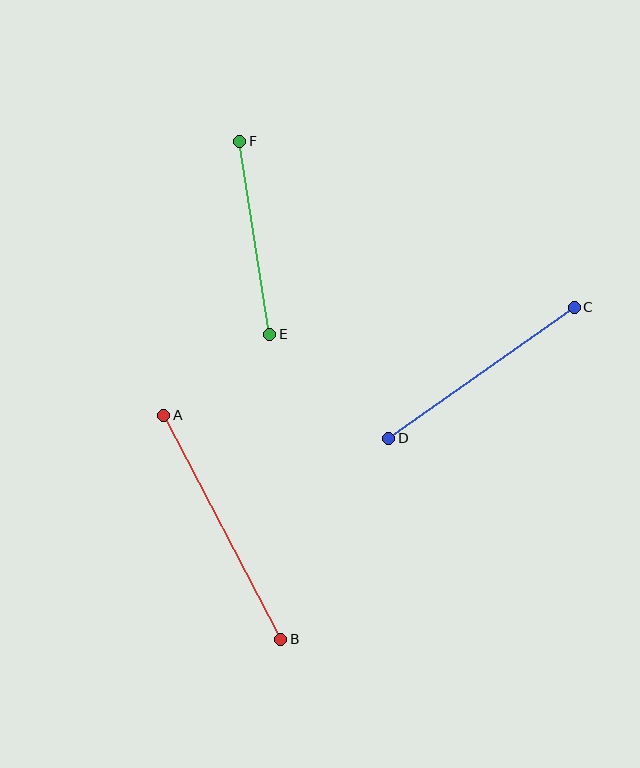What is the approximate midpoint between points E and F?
The midpoint is at approximately (255, 238) pixels.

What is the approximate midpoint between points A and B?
The midpoint is at approximately (222, 527) pixels.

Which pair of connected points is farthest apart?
Points A and B are farthest apart.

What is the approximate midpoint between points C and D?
The midpoint is at approximately (481, 373) pixels.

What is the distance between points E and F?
The distance is approximately 195 pixels.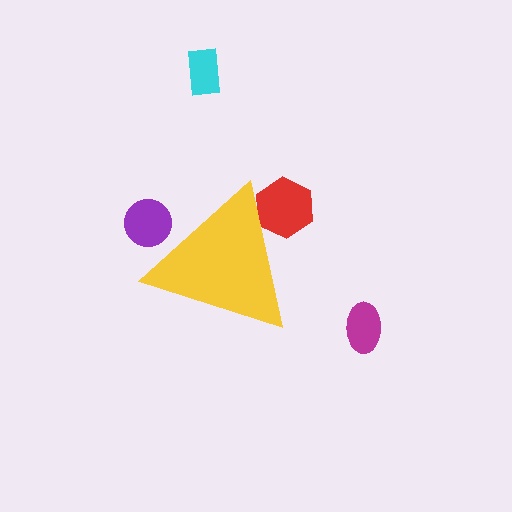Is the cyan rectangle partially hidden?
No, the cyan rectangle is fully visible.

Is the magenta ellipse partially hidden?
No, the magenta ellipse is fully visible.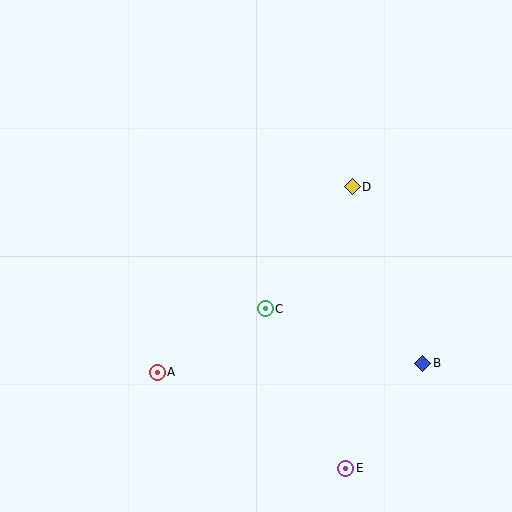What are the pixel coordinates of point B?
Point B is at (423, 363).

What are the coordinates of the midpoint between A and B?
The midpoint between A and B is at (290, 368).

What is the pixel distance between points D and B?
The distance between D and B is 190 pixels.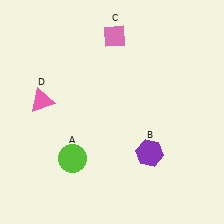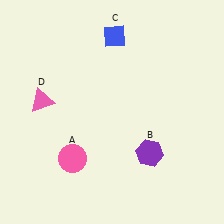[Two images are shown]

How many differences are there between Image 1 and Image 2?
There are 2 differences between the two images.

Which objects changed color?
A changed from lime to pink. C changed from pink to blue.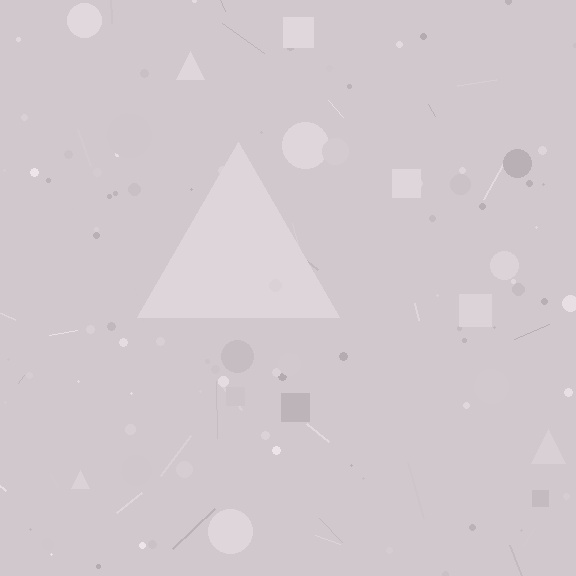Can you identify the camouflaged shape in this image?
The camouflaged shape is a triangle.